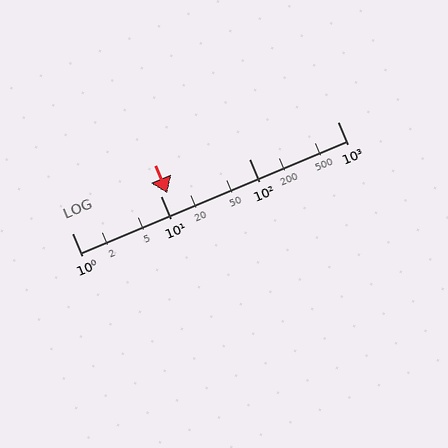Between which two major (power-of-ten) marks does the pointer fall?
The pointer is between 10 and 100.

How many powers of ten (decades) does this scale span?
The scale spans 3 decades, from 1 to 1000.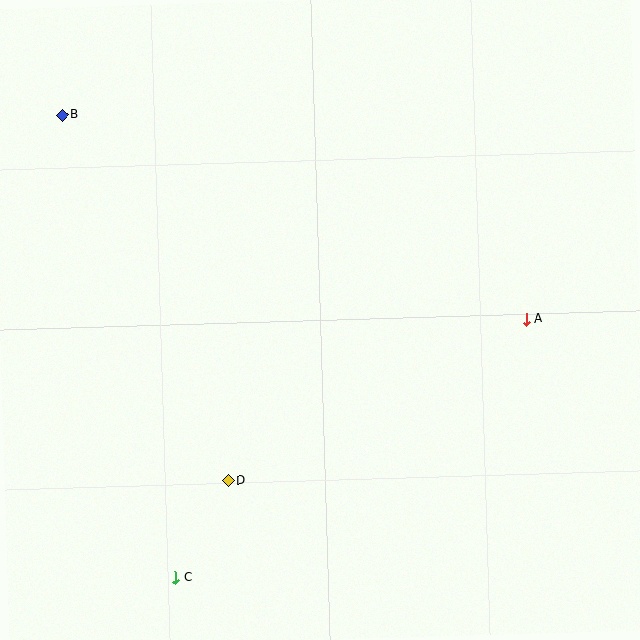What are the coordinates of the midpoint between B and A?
The midpoint between B and A is at (294, 217).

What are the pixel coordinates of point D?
Point D is at (228, 481).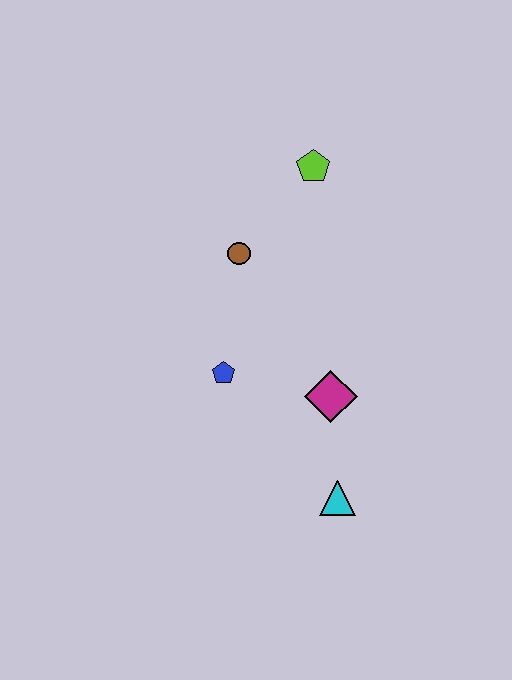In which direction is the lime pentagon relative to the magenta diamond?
The lime pentagon is above the magenta diamond.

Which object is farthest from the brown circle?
The cyan triangle is farthest from the brown circle.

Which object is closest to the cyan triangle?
The magenta diamond is closest to the cyan triangle.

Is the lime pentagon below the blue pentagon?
No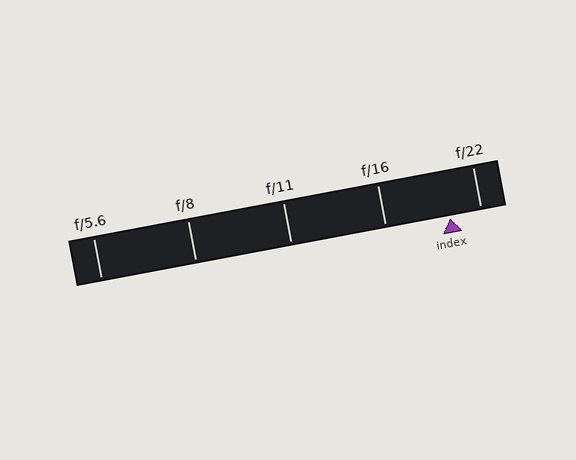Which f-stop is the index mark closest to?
The index mark is closest to f/22.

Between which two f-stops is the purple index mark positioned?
The index mark is between f/16 and f/22.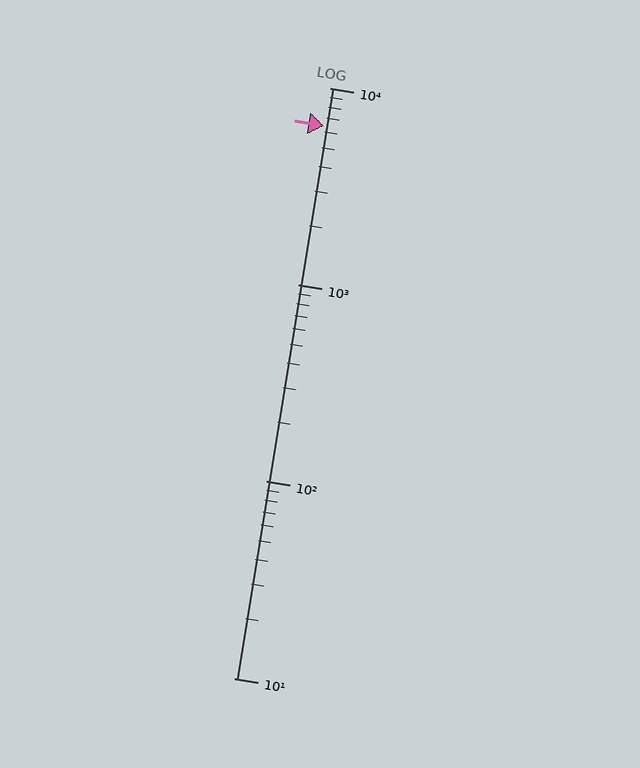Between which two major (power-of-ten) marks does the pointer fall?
The pointer is between 1000 and 10000.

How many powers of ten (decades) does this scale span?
The scale spans 3 decades, from 10 to 10000.